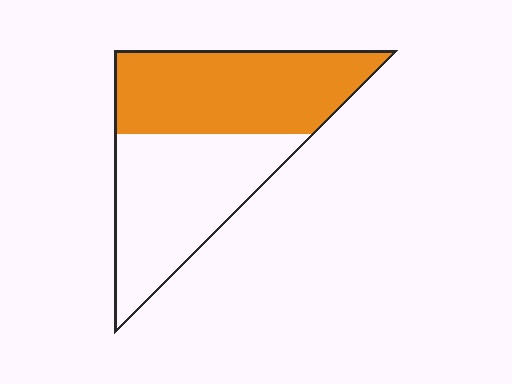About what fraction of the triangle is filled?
About one half (1/2).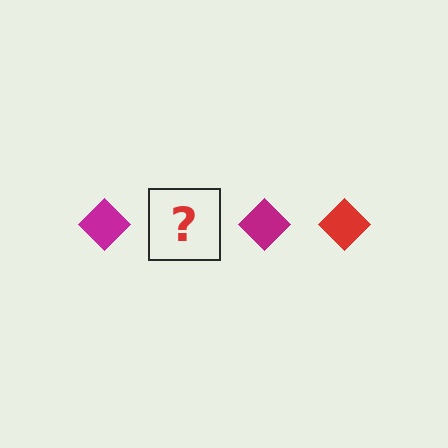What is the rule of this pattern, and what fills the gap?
The rule is that the pattern cycles through magenta, red diamonds. The gap should be filled with a red diamond.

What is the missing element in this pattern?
The missing element is a red diamond.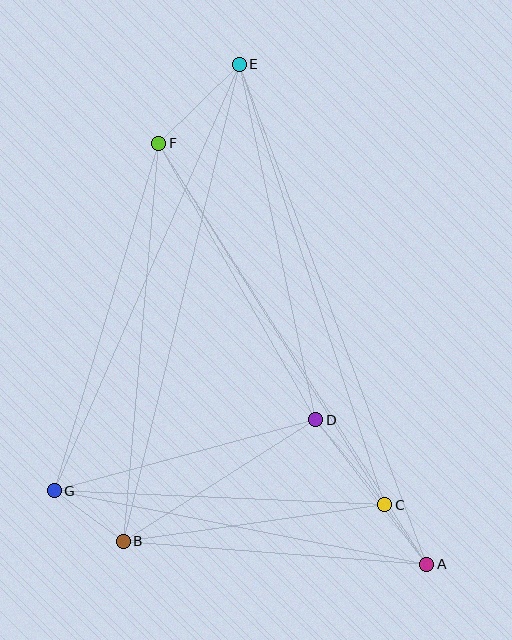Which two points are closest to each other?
Points A and C are closest to each other.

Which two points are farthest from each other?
Points A and E are farthest from each other.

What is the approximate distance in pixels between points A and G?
The distance between A and G is approximately 380 pixels.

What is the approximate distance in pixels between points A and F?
The distance between A and F is approximately 499 pixels.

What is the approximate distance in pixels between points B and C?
The distance between B and C is approximately 264 pixels.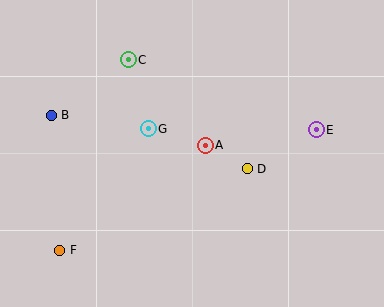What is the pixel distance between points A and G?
The distance between A and G is 59 pixels.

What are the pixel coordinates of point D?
Point D is at (247, 169).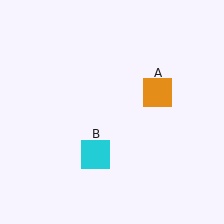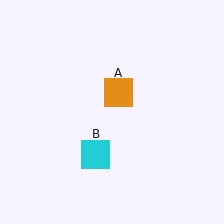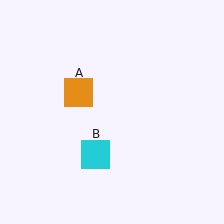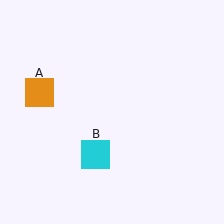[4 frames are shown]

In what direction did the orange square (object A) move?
The orange square (object A) moved left.